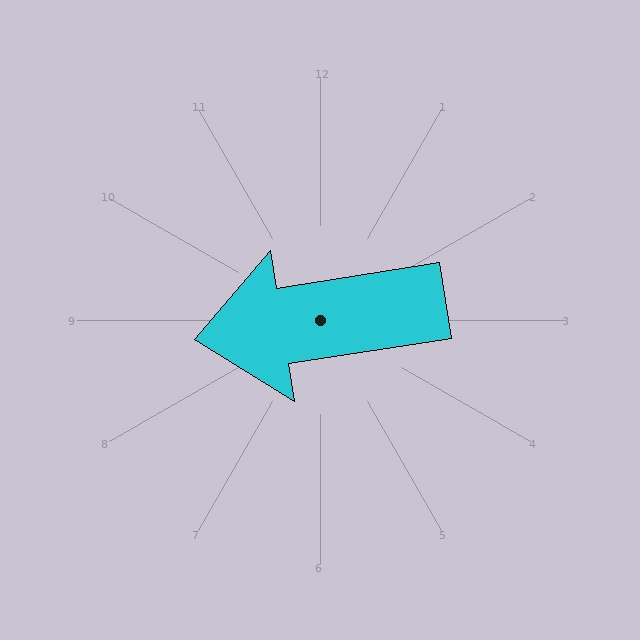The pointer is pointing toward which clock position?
Roughly 9 o'clock.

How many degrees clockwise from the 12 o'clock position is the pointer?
Approximately 261 degrees.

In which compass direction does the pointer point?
West.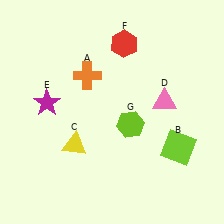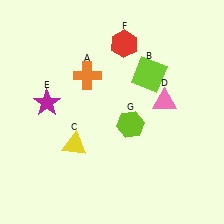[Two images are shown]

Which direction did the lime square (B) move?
The lime square (B) moved up.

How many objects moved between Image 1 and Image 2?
1 object moved between the two images.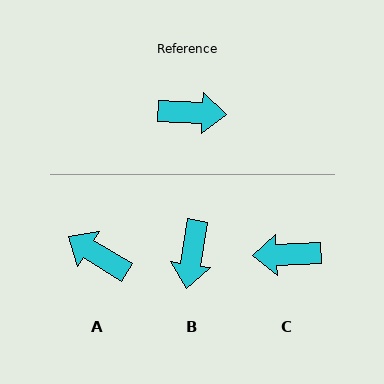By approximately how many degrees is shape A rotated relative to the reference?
Approximately 151 degrees counter-clockwise.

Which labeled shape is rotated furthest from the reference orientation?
C, about 175 degrees away.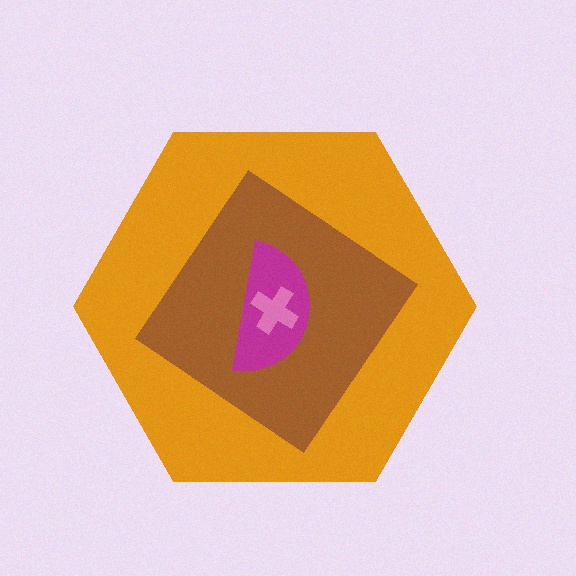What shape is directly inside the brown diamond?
The magenta semicircle.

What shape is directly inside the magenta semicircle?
The pink cross.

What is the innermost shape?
The pink cross.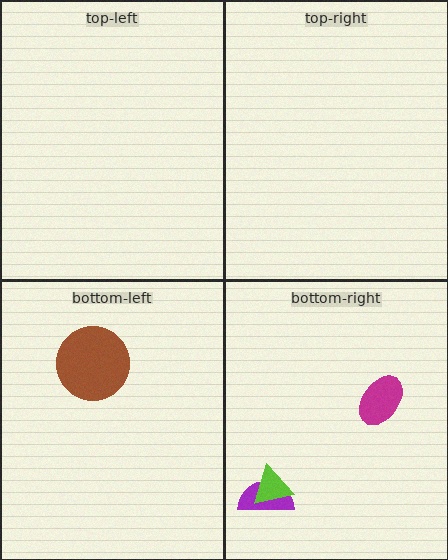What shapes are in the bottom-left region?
The brown circle.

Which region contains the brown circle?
The bottom-left region.